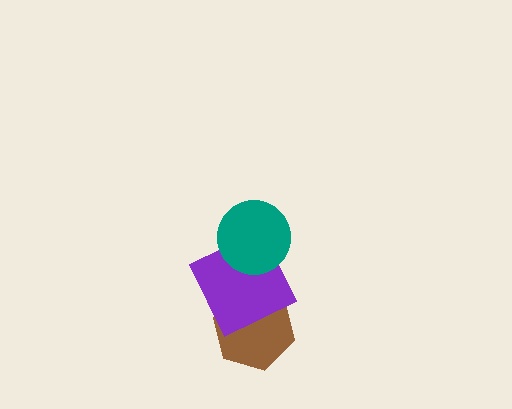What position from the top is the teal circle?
The teal circle is 1st from the top.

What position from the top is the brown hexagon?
The brown hexagon is 3rd from the top.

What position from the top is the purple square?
The purple square is 2nd from the top.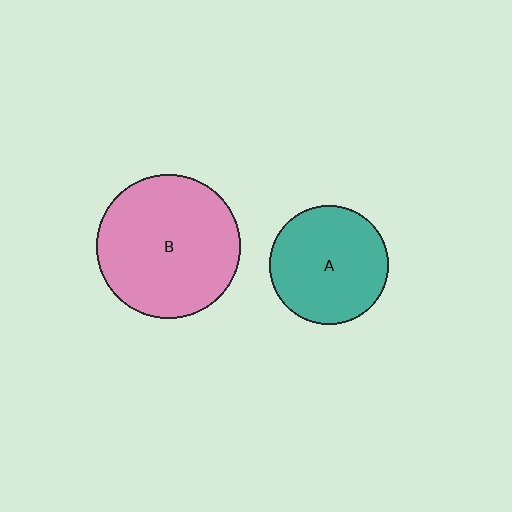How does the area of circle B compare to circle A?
Approximately 1.5 times.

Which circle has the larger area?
Circle B (pink).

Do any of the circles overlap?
No, none of the circles overlap.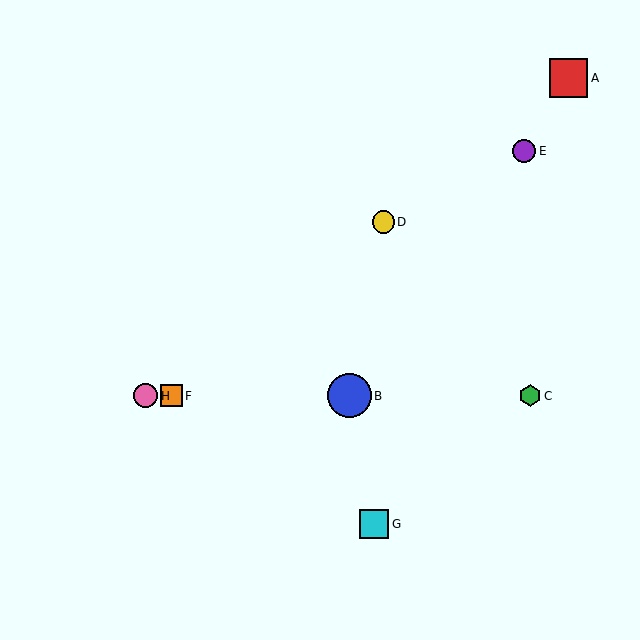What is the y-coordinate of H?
Object H is at y≈396.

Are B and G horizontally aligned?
No, B is at y≈396 and G is at y≈524.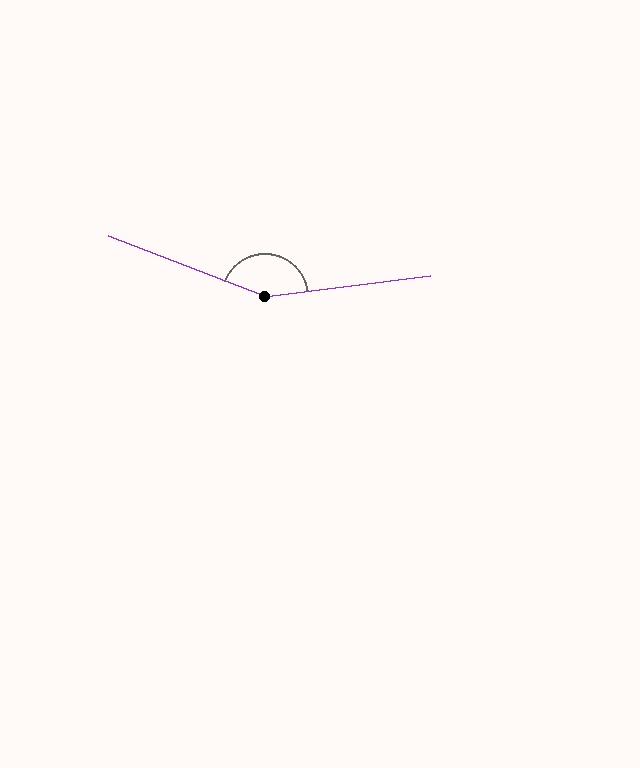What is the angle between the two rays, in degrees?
Approximately 152 degrees.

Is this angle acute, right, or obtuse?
It is obtuse.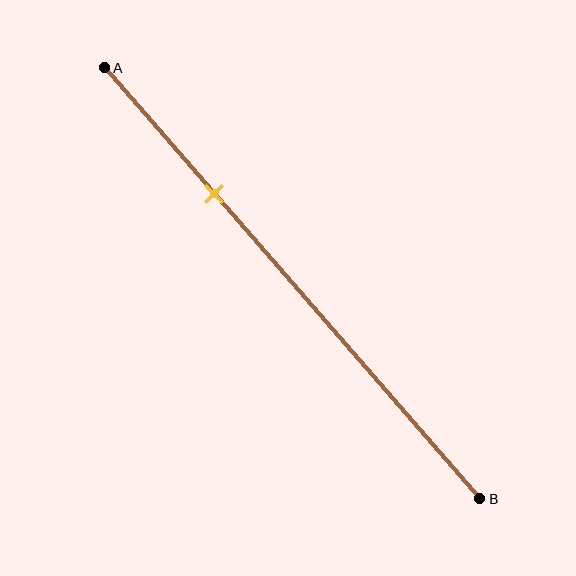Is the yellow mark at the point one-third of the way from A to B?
No, the mark is at about 30% from A, not at the 33% one-third point.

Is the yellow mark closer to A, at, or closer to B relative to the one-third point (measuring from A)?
The yellow mark is closer to point A than the one-third point of segment AB.